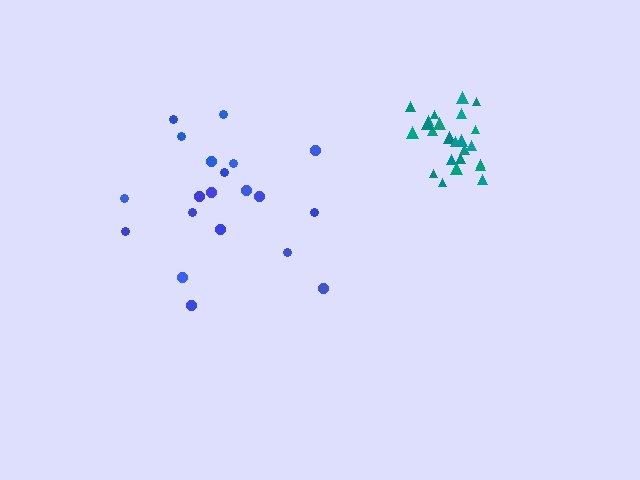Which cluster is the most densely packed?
Teal.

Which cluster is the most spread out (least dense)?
Blue.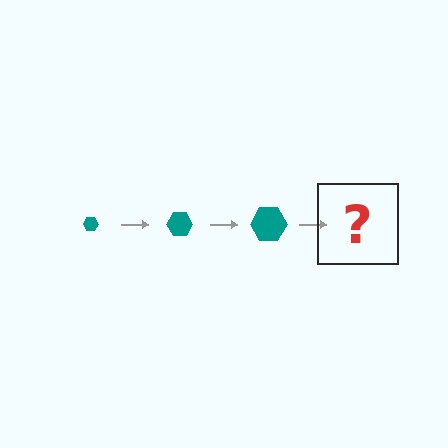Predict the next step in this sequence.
The next step is a teal hexagon, larger than the previous one.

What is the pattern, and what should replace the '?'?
The pattern is that the hexagon gets progressively larger each step. The '?' should be a teal hexagon, larger than the previous one.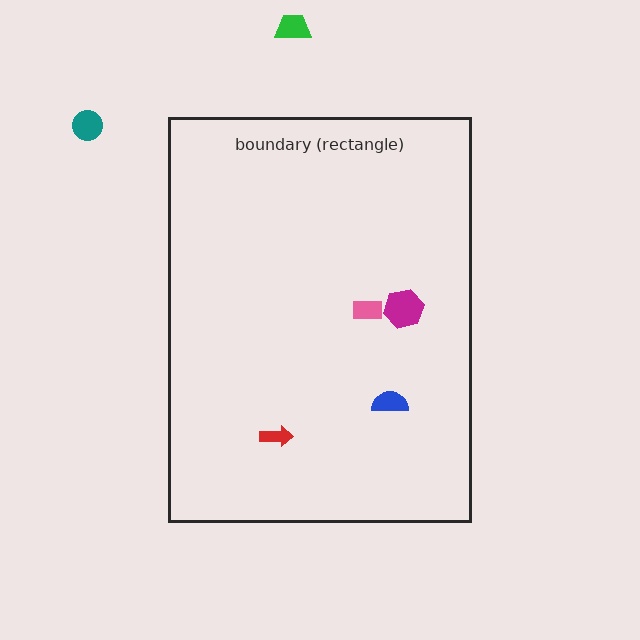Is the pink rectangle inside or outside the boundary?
Inside.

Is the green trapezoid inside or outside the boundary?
Outside.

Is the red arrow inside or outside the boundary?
Inside.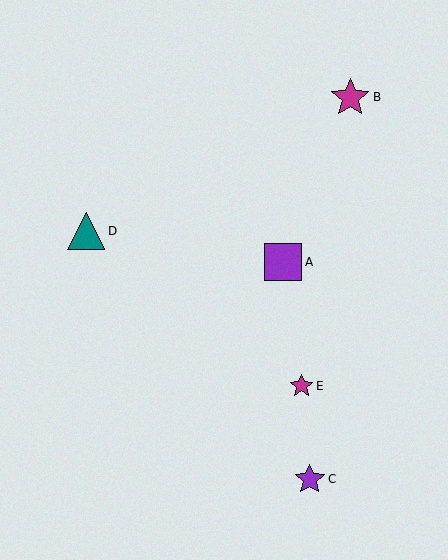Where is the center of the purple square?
The center of the purple square is at (283, 262).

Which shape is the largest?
The magenta star (labeled B) is the largest.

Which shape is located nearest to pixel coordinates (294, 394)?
The magenta star (labeled E) at (302, 386) is nearest to that location.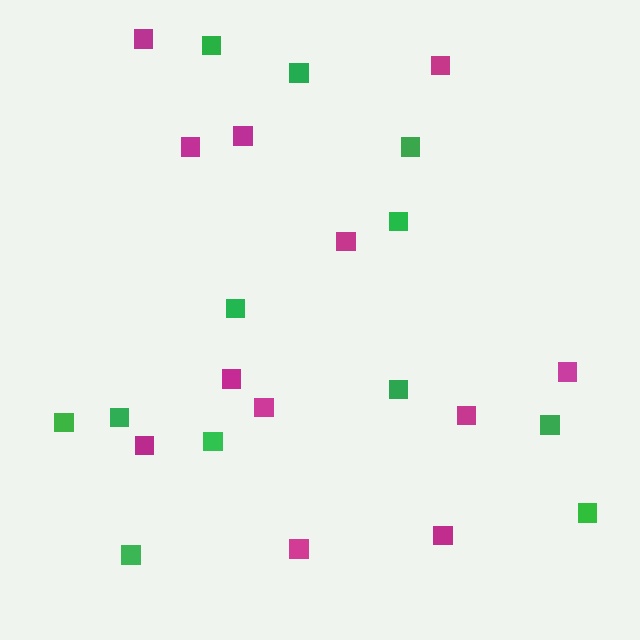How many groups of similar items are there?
There are 2 groups: one group of magenta squares (12) and one group of green squares (12).